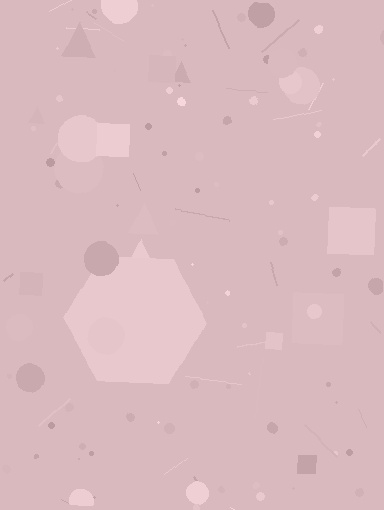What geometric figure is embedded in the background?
A hexagon is embedded in the background.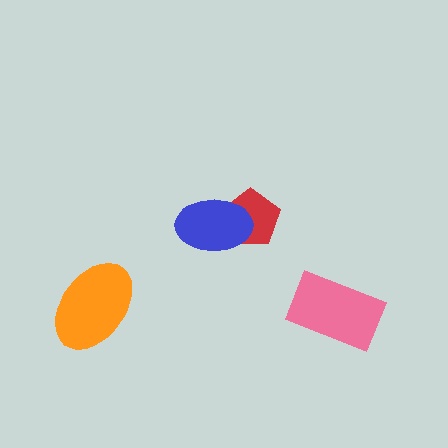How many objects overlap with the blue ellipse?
1 object overlaps with the blue ellipse.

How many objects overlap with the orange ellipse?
0 objects overlap with the orange ellipse.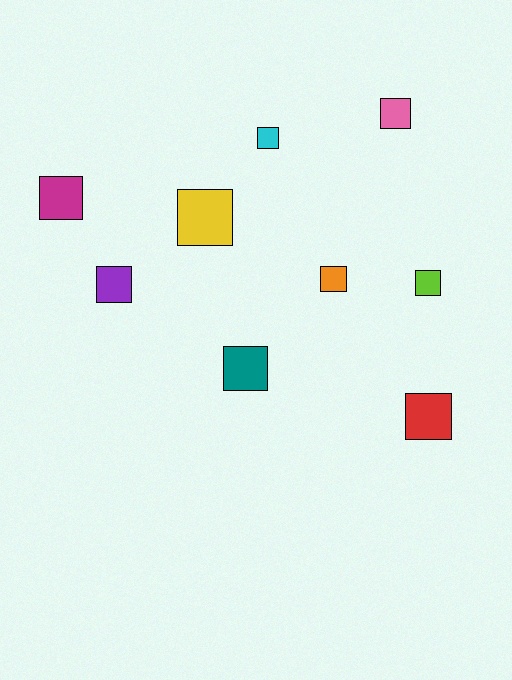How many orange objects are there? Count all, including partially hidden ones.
There is 1 orange object.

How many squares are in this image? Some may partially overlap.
There are 9 squares.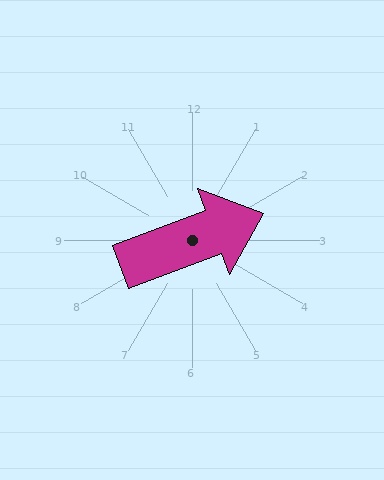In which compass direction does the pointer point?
East.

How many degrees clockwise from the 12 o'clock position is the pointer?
Approximately 69 degrees.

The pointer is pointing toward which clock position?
Roughly 2 o'clock.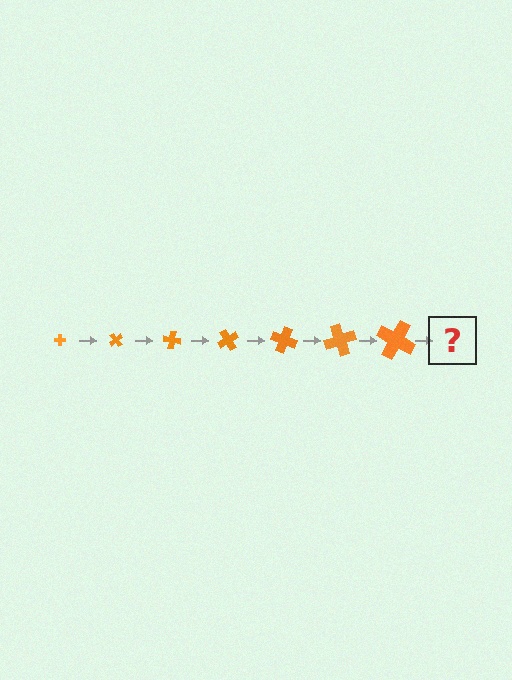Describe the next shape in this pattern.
It should be a cross, larger than the previous one and rotated 350 degrees from the start.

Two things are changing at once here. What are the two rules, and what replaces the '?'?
The two rules are that the cross grows larger each step and it rotates 50 degrees each step. The '?' should be a cross, larger than the previous one and rotated 350 degrees from the start.